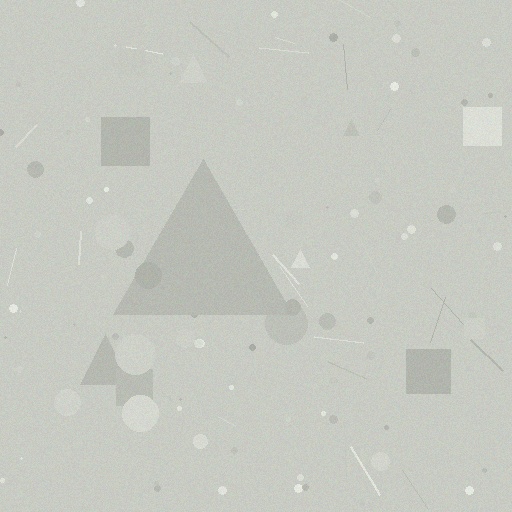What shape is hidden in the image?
A triangle is hidden in the image.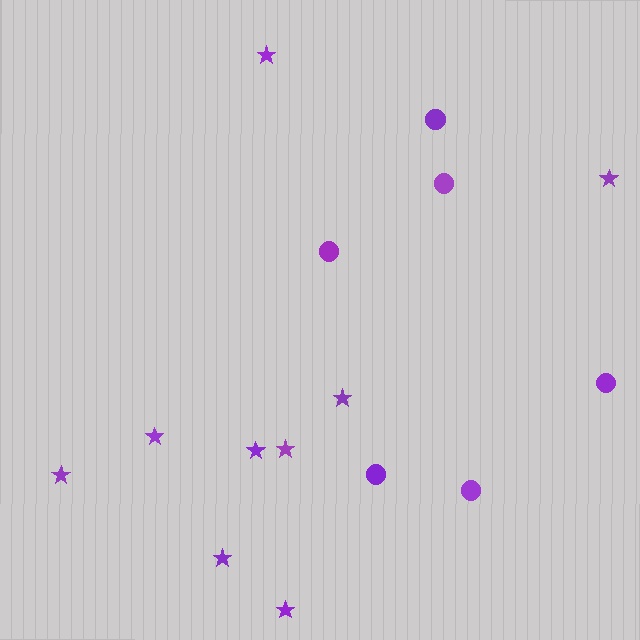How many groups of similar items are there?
There are 2 groups: one group of stars (9) and one group of circles (6).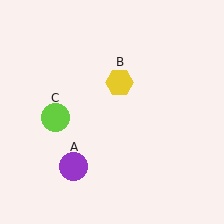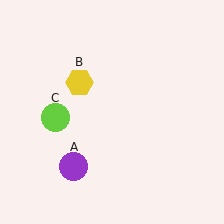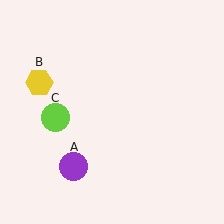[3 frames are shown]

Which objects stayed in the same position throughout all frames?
Purple circle (object A) and lime circle (object C) remained stationary.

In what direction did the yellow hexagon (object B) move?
The yellow hexagon (object B) moved left.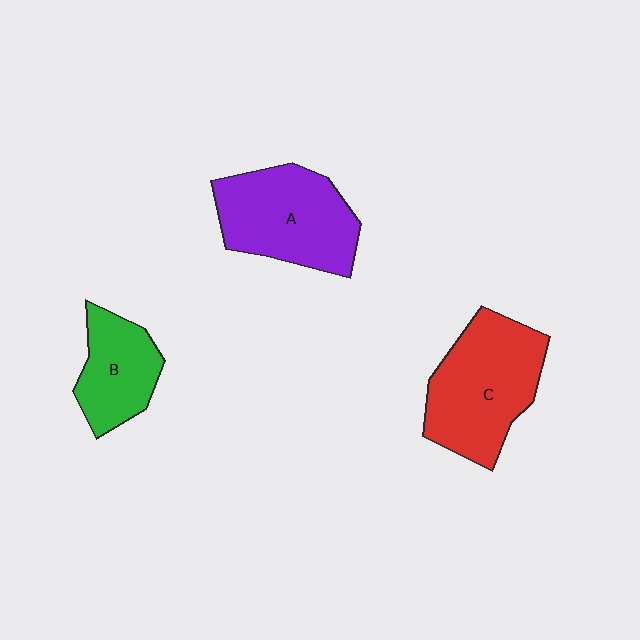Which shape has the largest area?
Shape C (red).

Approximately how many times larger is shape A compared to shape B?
Approximately 1.5 times.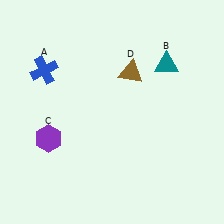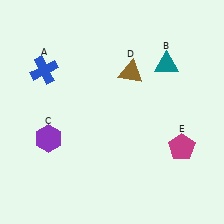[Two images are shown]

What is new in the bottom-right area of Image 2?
A magenta pentagon (E) was added in the bottom-right area of Image 2.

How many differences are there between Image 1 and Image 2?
There is 1 difference between the two images.